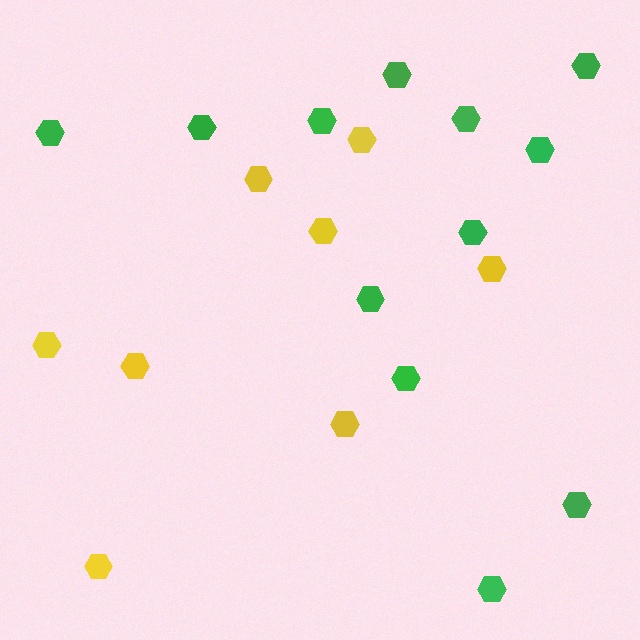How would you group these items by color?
There are 2 groups: one group of yellow hexagons (8) and one group of green hexagons (12).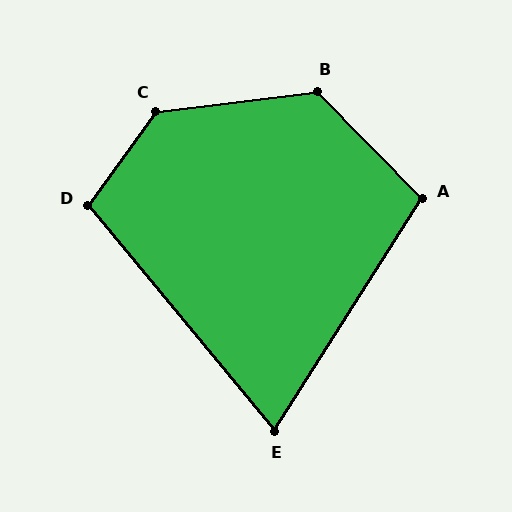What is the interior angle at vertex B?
Approximately 127 degrees (obtuse).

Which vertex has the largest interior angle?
C, at approximately 133 degrees.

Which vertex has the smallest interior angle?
E, at approximately 72 degrees.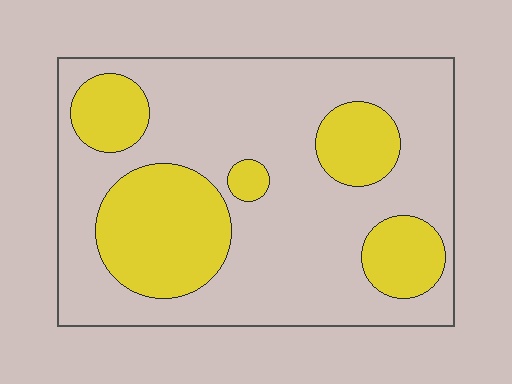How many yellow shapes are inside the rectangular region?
5.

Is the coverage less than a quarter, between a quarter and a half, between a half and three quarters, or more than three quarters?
Between a quarter and a half.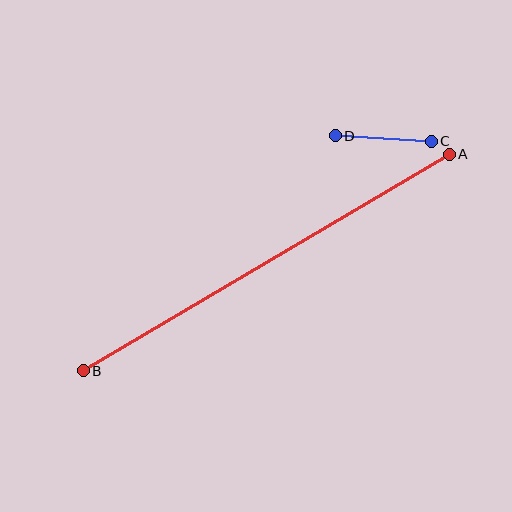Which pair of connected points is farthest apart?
Points A and B are farthest apart.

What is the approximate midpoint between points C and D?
The midpoint is at approximately (383, 138) pixels.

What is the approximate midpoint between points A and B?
The midpoint is at approximately (266, 262) pixels.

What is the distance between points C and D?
The distance is approximately 96 pixels.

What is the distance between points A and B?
The distance is approximately 425 pixels.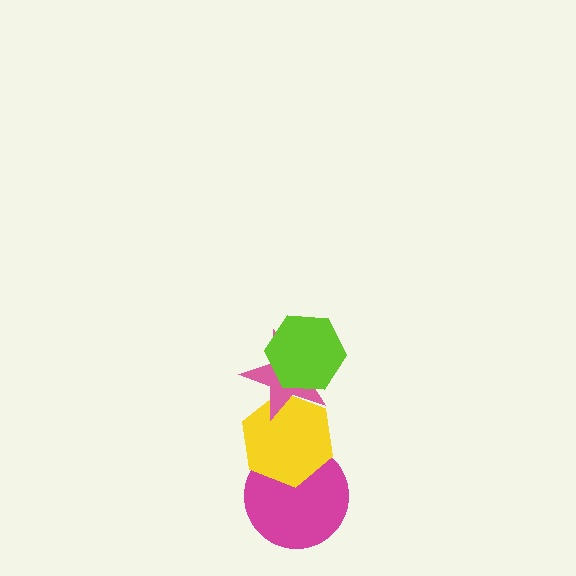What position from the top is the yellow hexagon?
The yellow hexagon is 3rd from the top.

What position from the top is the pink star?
The pink star is 2nd from the top.